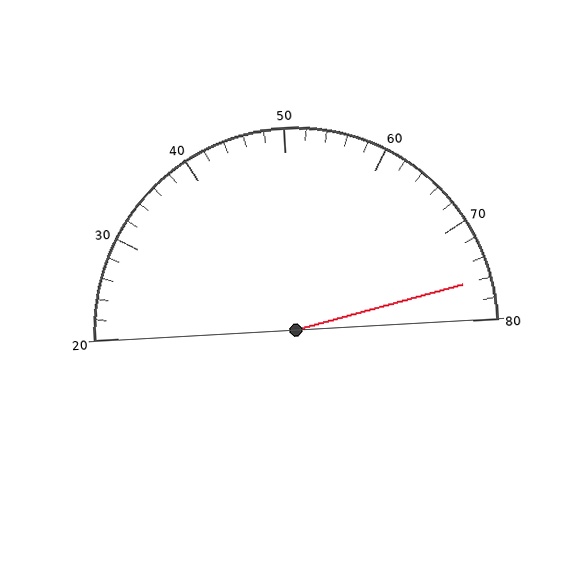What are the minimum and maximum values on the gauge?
The gauge ranges from 20 to 80.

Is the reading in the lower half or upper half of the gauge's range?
The reading is in the upper half of the range (20 to 80).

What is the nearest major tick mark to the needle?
The nearest major tick mark is 80.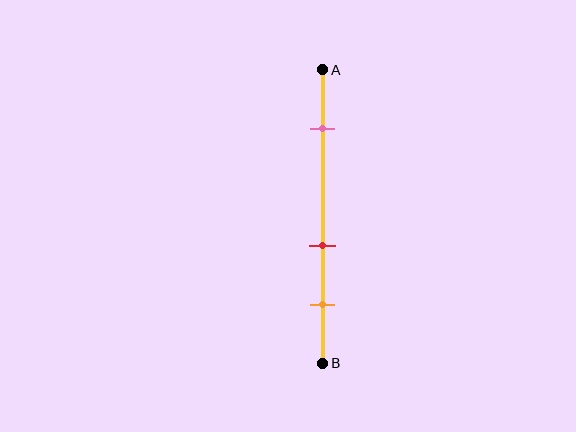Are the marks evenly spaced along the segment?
No, the marks are not evenly spaced.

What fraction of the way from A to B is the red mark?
The red mark is approximately 60% (0.6) of the way from A to B.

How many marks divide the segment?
There are 3 marks dividing the segment.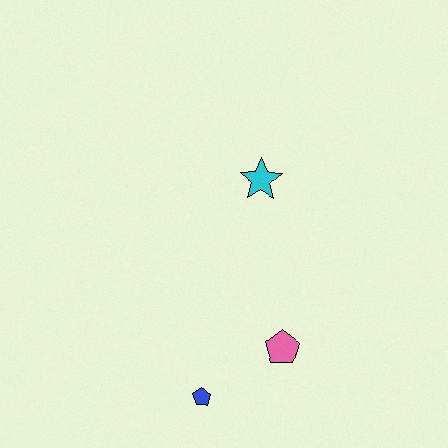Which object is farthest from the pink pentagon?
The cyan star is farthest from the pink pentagon.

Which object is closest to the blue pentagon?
The pink pentagon is closest to the blue pentagon.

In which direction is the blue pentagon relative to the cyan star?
The blue pentagon is below the cyan star.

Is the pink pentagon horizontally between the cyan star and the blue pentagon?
No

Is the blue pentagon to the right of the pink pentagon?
No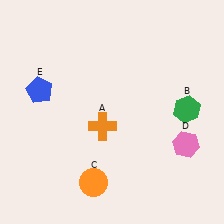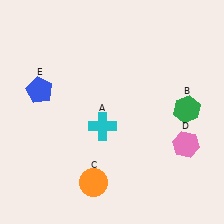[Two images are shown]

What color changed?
The cross (A) changed from orange in Image 1 to cyan in Image 2.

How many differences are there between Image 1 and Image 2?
There is 1 difference between the two images.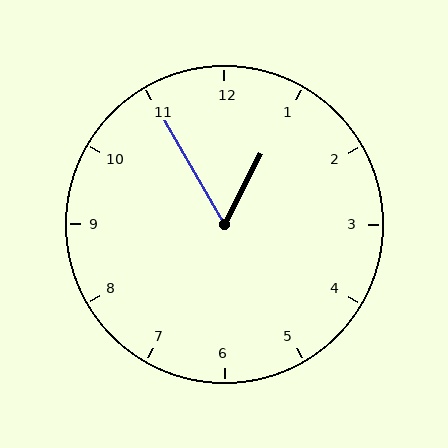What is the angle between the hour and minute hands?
Approximately 58 degrees.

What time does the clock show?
12:55.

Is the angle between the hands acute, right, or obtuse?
It is acute.